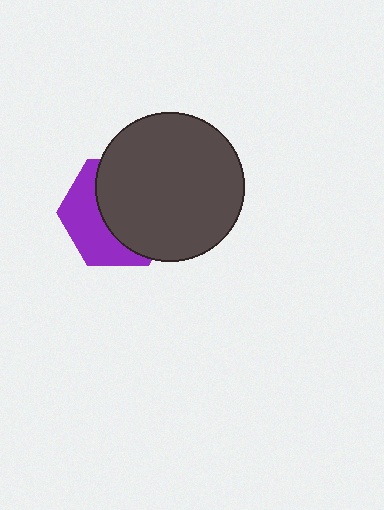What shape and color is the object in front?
The object in front is a dark gray circle.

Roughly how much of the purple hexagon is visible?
A small part of it is visible (roughly 40%).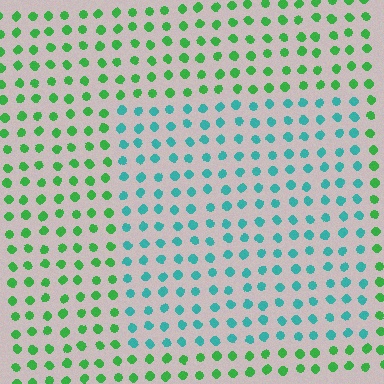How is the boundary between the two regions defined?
The boundary is defined purely by a slight shift in hue (about 50 degrees). Spacing, size, and orientation are identical on both sides.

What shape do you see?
I see a rectangle.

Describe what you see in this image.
The image is filled with small green elements in a uniform arrangement. A rectangle-shaped region is visible where the elements are tinted to a slightly different hue, forming a subtle color boundary.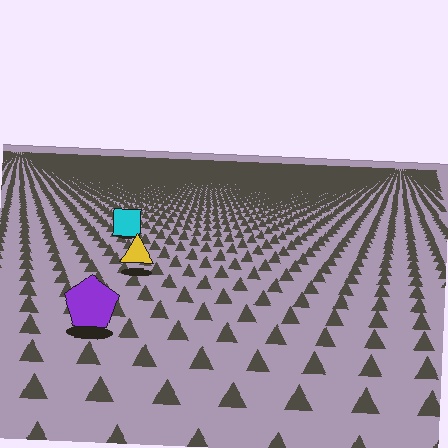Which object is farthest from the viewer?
The cyan square is farthest from the viewer. It appears smaller and the ground texture around it is denser.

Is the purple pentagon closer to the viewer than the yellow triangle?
Yes. The purple pentagon is closer — you can tell from the texture gradient: the ground texture is coarser near it.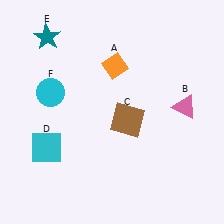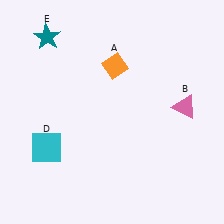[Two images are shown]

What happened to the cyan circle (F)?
The cyan circle (F) was removed in Image 2. It was in the top-left area of Image 1.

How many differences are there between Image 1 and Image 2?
There are 2 differences between the two images.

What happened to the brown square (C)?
The brown square (C) was removed in Image 2. It was in the bottom-right area of Image 1.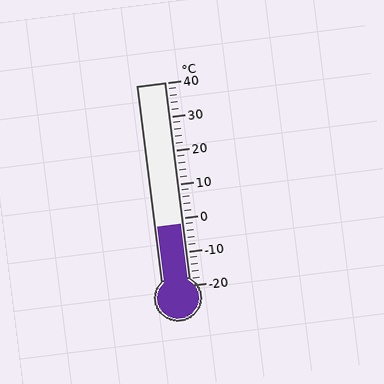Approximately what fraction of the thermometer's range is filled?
The thermometer is filled to approximately 30% of its range.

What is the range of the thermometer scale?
The thermometer scale ranges from -20°C to 40°C.